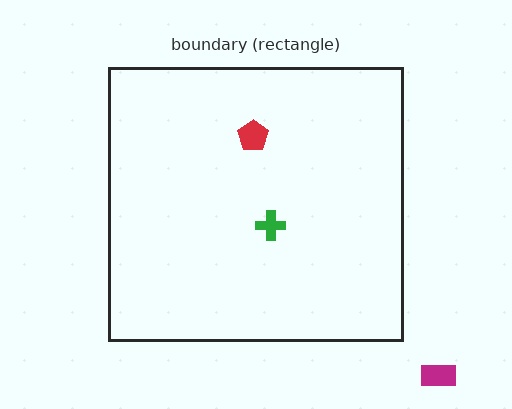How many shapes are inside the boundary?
2 inside, 1 outside.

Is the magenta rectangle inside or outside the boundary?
Outside.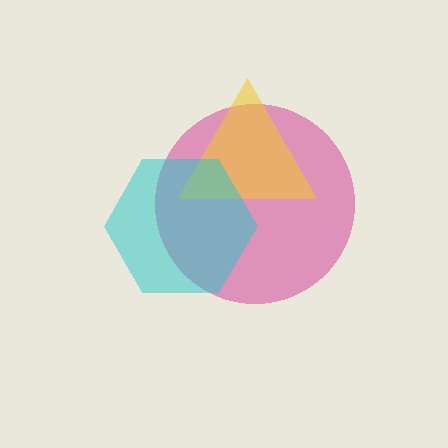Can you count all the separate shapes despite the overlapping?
Yes, there are 3 separate shapes.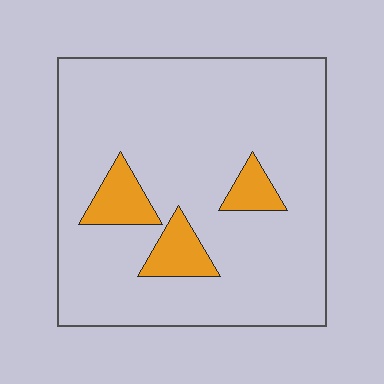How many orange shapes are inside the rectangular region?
3.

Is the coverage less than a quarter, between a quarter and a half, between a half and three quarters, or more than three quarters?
Less than a quarter.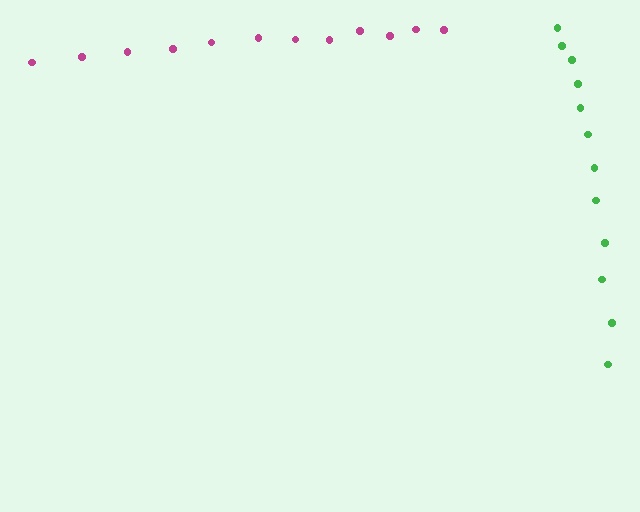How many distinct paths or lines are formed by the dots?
There are 2 distinct paths.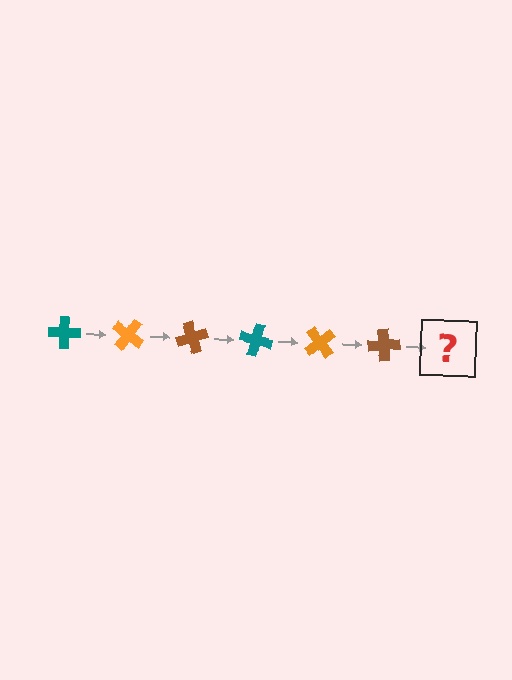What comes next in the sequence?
The next element should be a teal cross, rotated 210 degrees from the start.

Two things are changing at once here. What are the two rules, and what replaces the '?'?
The two rules are that it rotates 35 degrees each step and the color cycles through teal, orange, and brown. The '?' should be a teal cross, rotated 210 degrees from the start.